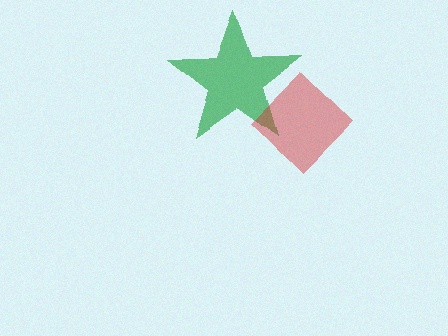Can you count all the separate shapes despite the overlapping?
Yes, there are 2 separate shapes.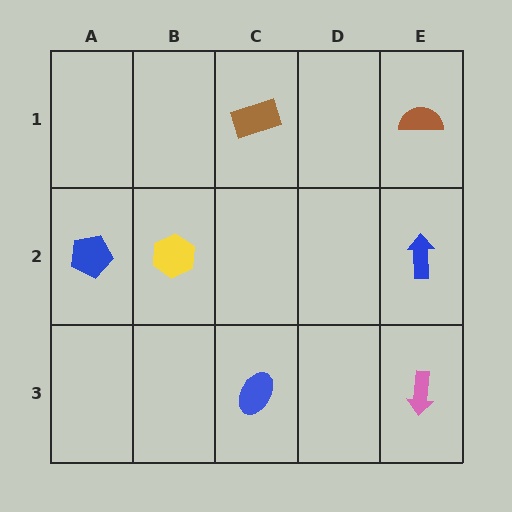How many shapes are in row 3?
2 shapes.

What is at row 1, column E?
A brown semicircle.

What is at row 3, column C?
A blue ellipse.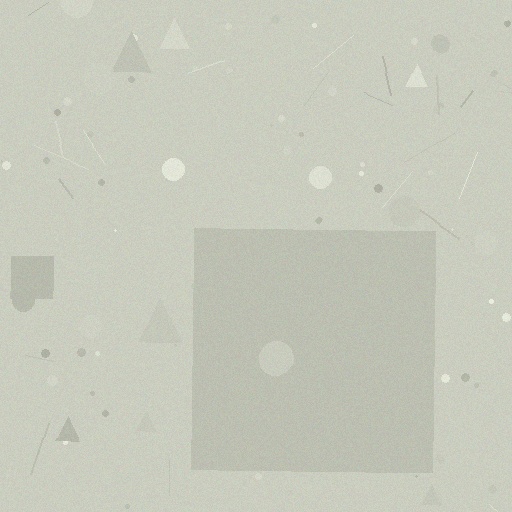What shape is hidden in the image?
A square is hidden in the image.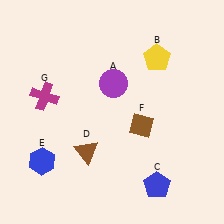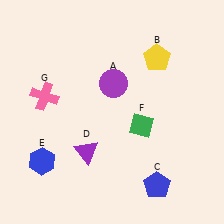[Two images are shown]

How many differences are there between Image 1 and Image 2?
There are 3 differences between the two images.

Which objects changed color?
D changed from brown to purple. F changed from brown to green. G changed from magenta to pink.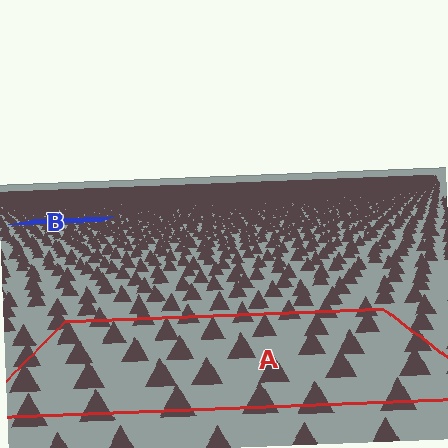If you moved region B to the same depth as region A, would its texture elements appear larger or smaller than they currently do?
They would appear larger. At a closer depth, the same texture elements are projected at a bigger on-screen size.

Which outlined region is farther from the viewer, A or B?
Region B is farther from the viewer — the texture elements inside it appear smaller and more densely packed.